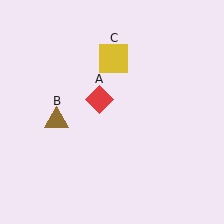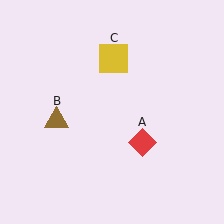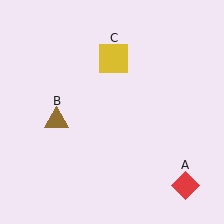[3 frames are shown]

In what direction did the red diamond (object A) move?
The red diamond (object A) moved down and to the right.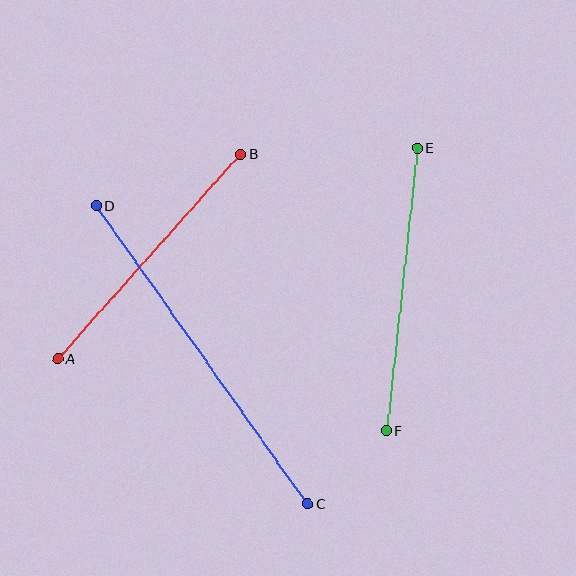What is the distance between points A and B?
The distance is approximately 274 pixels.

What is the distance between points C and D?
The distance is approximately 365 pixels.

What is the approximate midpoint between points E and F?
The midpoint is at approximately (402, 289) pixels.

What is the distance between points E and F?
The distance is approximately 285 pixels.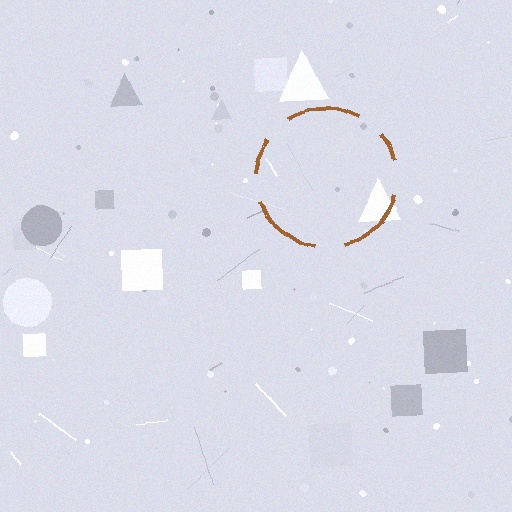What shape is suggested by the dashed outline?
The dashed outline suggests a circle.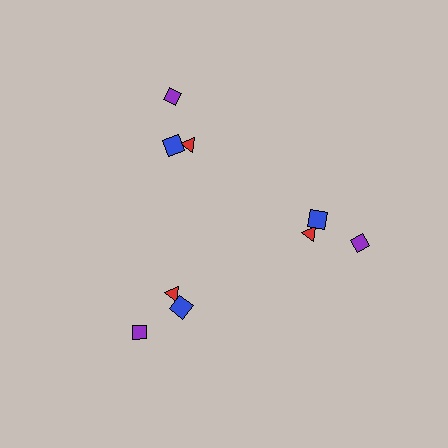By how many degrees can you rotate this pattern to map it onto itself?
The pattern maps onto itself every 120 degrees of rotation.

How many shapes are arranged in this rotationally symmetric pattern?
There are 9 shapes, arranged in 3 groups of 3.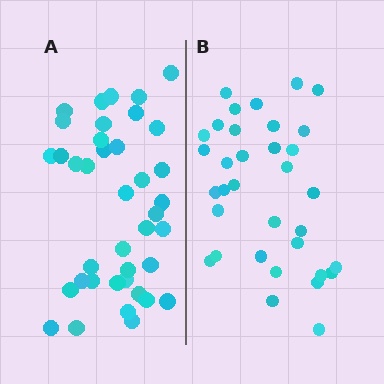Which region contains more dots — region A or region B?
Region A (the left region) has more dots.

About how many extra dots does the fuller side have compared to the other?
Region A has about 5 more dots than region B.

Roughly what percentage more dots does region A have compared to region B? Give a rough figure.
About 15% more.